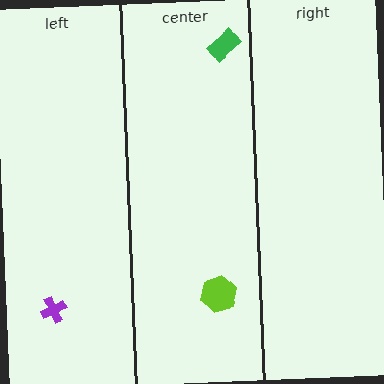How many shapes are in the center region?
2.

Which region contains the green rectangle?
The center region.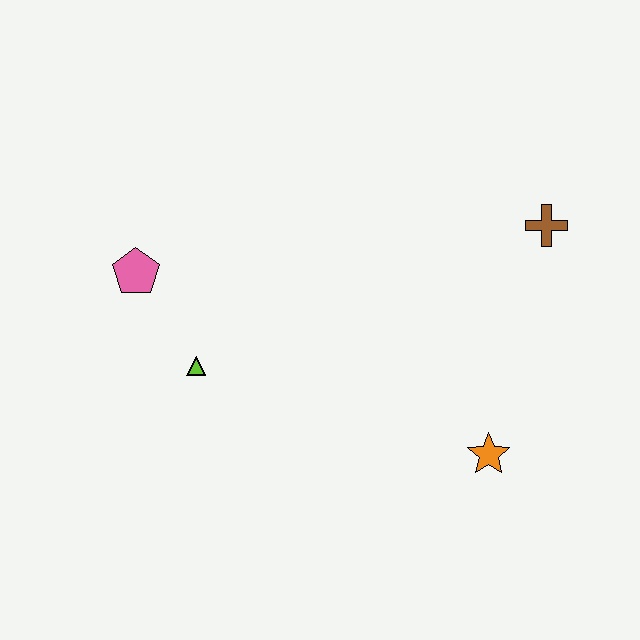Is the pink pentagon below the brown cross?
Yes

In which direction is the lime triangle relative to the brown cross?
The lime triangle is to the left of the brown cross.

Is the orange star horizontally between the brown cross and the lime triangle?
Yes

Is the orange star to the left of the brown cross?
Yes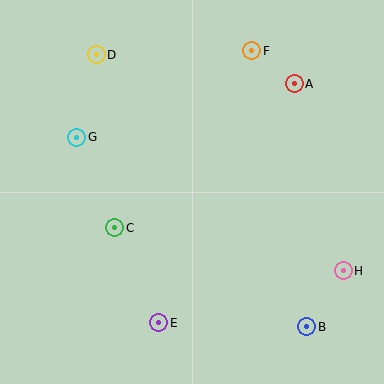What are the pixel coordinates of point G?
Point G is at (77, 137).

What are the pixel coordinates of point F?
Point F is at (252, 51).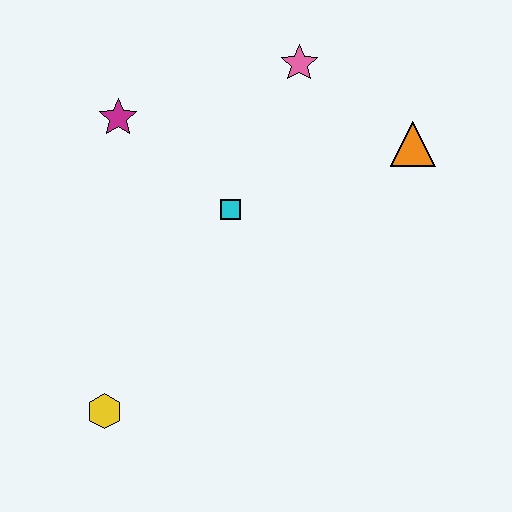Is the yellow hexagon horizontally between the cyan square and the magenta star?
No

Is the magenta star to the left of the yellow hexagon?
No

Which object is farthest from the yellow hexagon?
The orange triangle is farthest from the yellow hexagon.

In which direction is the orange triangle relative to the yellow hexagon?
The orange triangle is to the right of the yellow hexagon.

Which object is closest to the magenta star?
The cyan square is closest to the magenta star.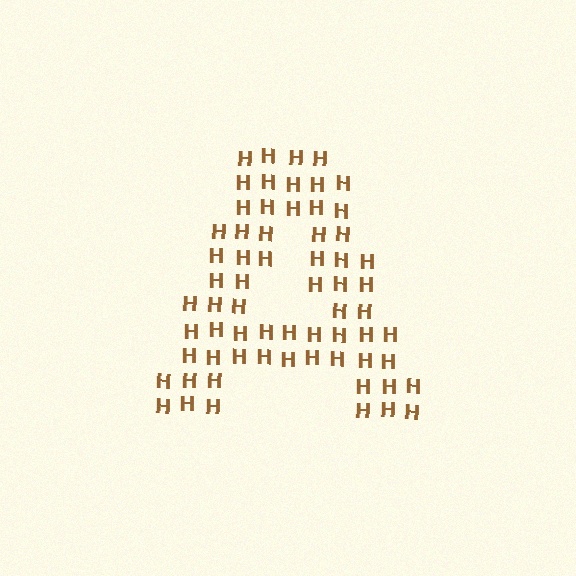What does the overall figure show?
The overall figure shows the letter A.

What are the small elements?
The small elements are letter H's.